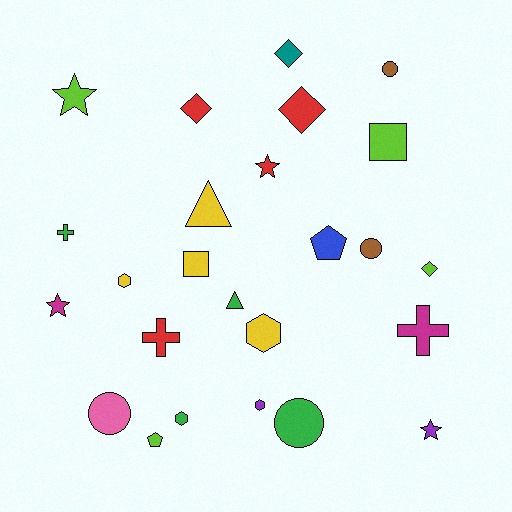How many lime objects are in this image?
There are 4 lime objects.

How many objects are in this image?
There are 25 objects.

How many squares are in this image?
There are 2 squares.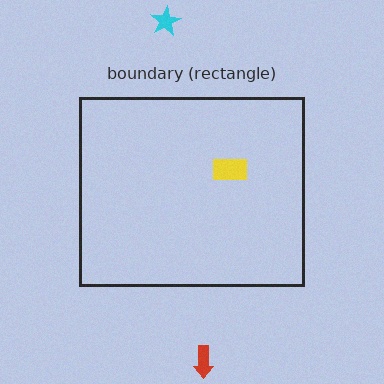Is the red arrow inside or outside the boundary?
Outside.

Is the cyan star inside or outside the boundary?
Outside.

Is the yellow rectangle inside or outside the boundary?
Inside.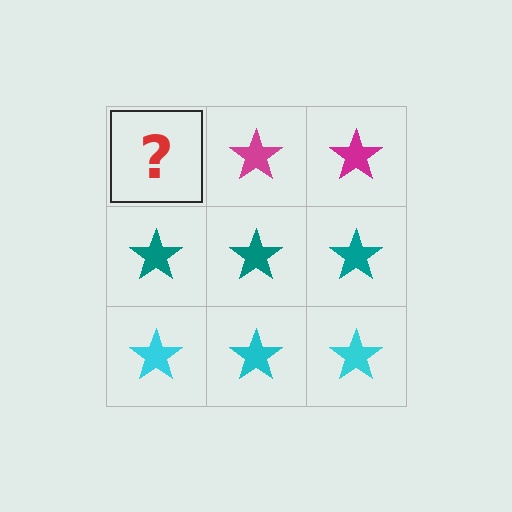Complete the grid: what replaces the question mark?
The question mark should be replaced with a magenta star.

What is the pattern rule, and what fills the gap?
The rule is that each row has a consistent color. The gap should be filled with a magenta star.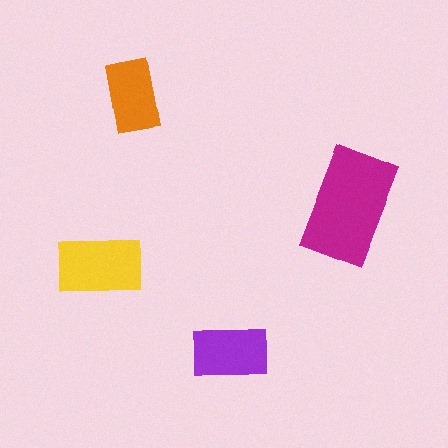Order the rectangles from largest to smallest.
the magenta one, the yellow one, the purple one, the orange one.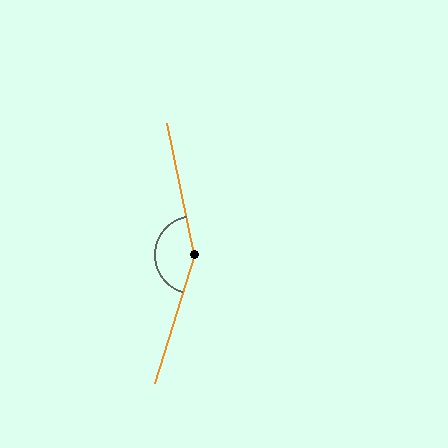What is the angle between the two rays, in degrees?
Approximately 151 degrees.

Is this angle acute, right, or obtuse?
It is obtuse.